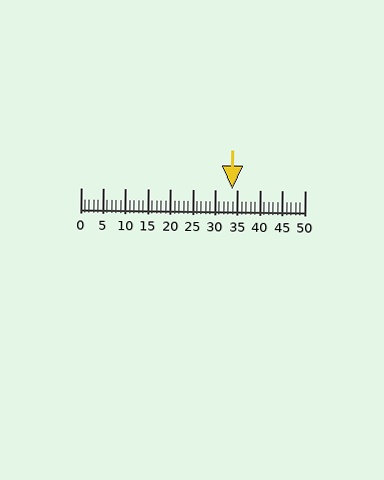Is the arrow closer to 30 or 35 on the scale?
The arrow is closer to 35.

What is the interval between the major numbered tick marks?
The major tick marks are spaced 5 units apart.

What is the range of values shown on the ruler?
The ruler shows values from 0 to 50.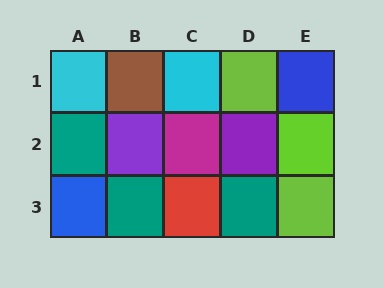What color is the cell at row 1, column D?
Lime.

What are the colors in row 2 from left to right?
Teal, purple, magenta, purple, lime.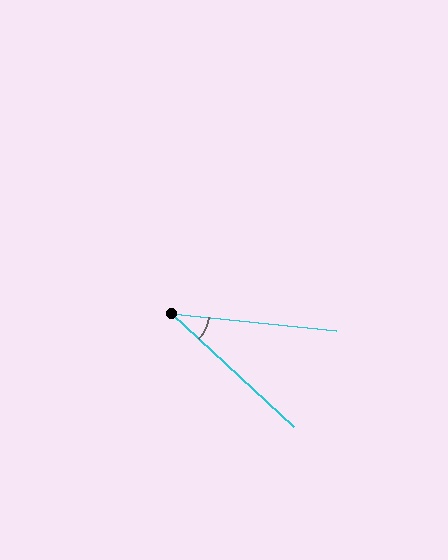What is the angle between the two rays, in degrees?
Approximately 37 degrees.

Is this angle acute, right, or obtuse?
It is acute.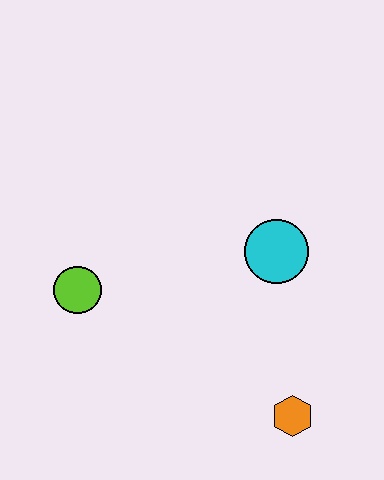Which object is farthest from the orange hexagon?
The lime circle is farthest from the orange hexagon.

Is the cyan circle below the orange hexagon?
No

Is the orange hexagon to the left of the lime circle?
No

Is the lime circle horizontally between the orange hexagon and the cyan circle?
No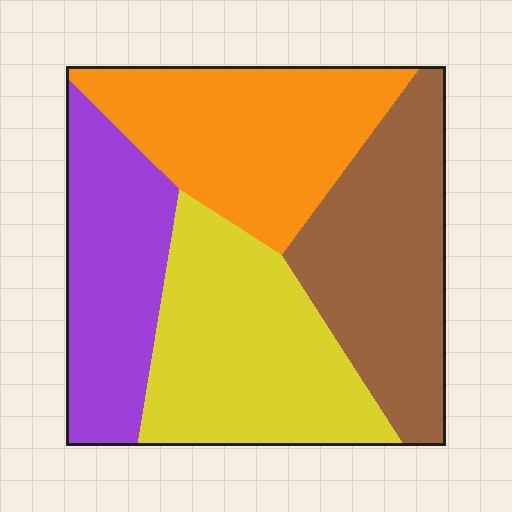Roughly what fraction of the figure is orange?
Orange takes up between a sixth and a third of the figure.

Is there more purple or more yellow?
Yellow.